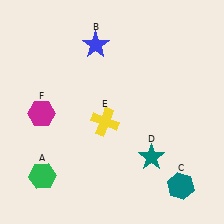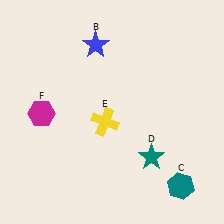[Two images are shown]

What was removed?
The green hexagon (A) was removed in Image 2.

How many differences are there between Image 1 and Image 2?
There is 1 difference between the two images.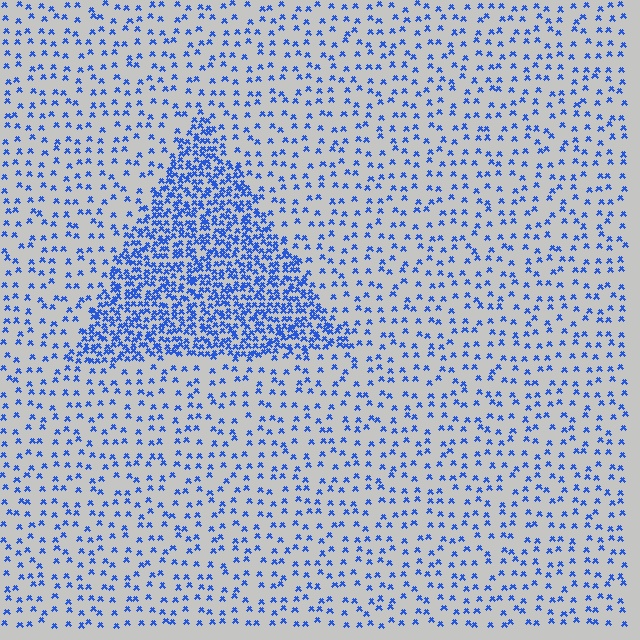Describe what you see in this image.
The image contains small blue elements arranged at two different densities. A triangle-shaped region is visible where the elements are more densely packed than the surrounding area.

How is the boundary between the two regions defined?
The boundary is defined by a change in element density (approximately 3.1x ratio). All elements are the same color, size, and shape.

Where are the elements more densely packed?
The elements are more densely packed inside the triangle boundary.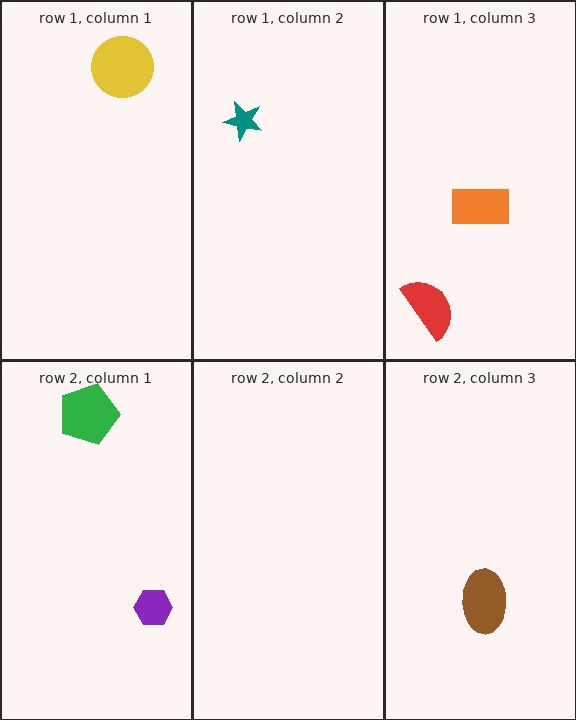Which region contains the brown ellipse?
The row 2, column 3 region.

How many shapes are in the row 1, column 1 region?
1.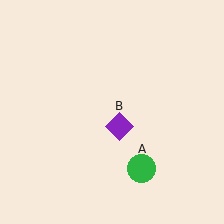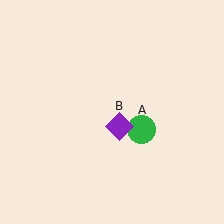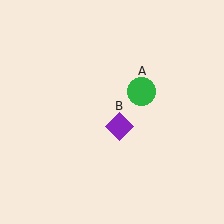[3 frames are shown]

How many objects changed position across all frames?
1 object changed position: green circle (object A).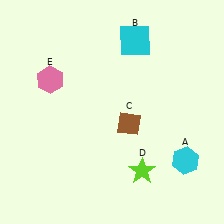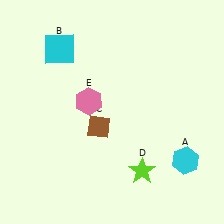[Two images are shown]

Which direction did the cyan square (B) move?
The cyan square (B) moved left.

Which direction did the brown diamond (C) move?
The brown diamond (C) moved left.